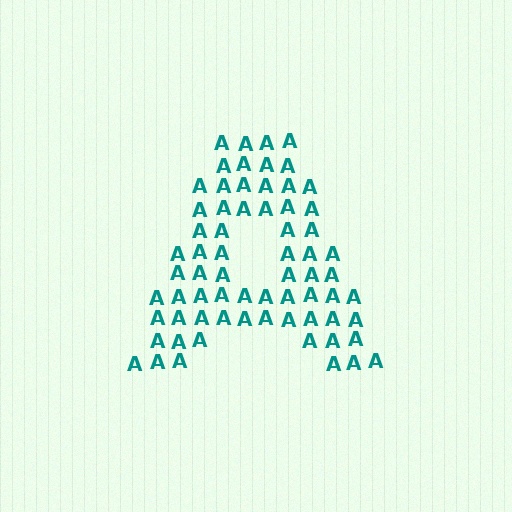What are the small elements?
The small elements are letter A's.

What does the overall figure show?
The overall figure shows the letter A.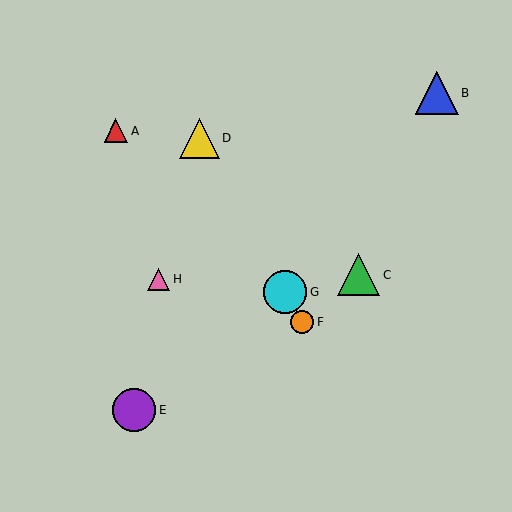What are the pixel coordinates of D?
Object D is at (199, 138).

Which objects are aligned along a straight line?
Objects D, F, G are aligned along a straight line.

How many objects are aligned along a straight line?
3 objects (D, F, G) are aligned along a straight line.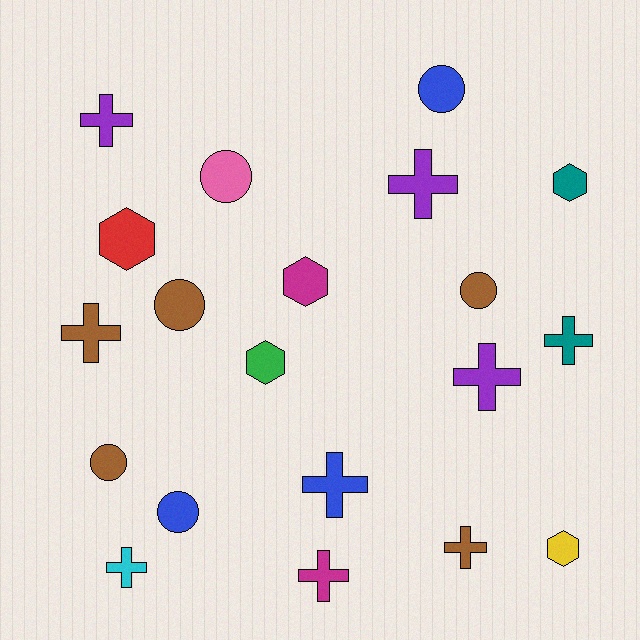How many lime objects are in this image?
There are no lime objects.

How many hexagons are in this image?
There are 5 hexagons.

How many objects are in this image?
There are 20 objects.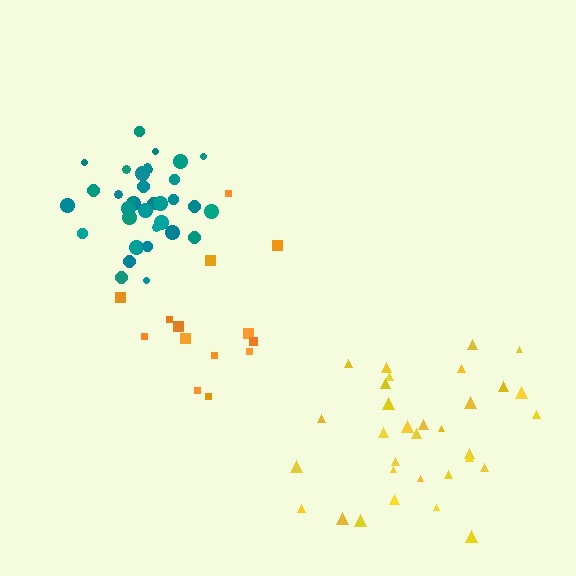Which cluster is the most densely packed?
Teal.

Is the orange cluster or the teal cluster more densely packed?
Teal.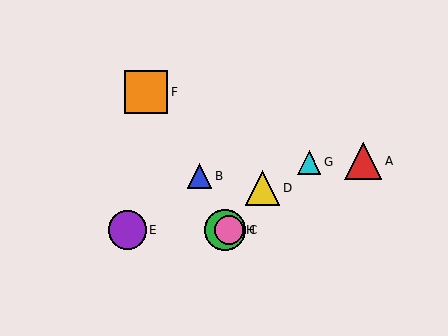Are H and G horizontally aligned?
No, H is at y≈230 and G is at y≈162.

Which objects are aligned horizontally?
Objects C, E, H are aligned horizontally.